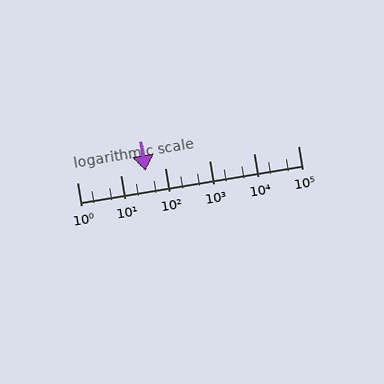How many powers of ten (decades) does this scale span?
The scale spans 5 decades, from 1 to 100000.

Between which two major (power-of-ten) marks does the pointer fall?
The pointer is between 10 and 100.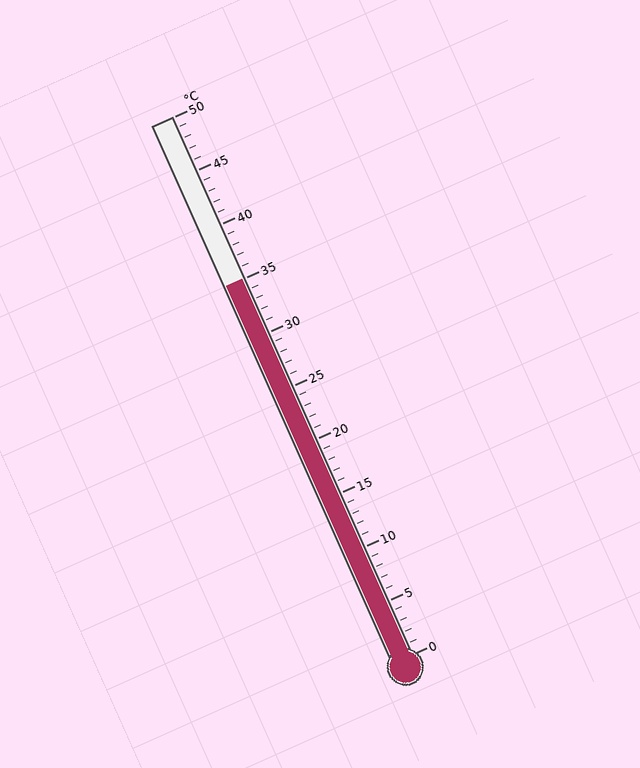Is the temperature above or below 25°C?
The temperature is above 25°C.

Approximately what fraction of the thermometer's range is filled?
The thermometer is filled to approximately 70% of its range.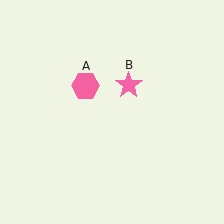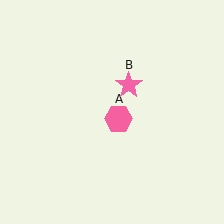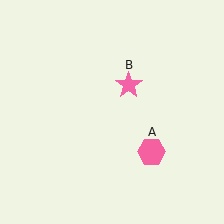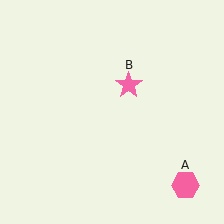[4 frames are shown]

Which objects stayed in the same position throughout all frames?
Pink star (object B) remained stationary.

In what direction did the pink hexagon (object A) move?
The pink hexagon (object A) moved down and to the right.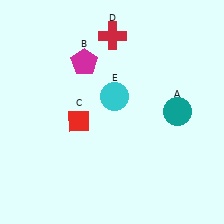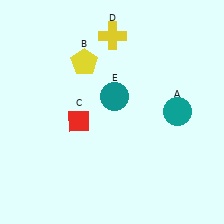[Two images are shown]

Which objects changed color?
B changed from magenta to yellow. D changed from red to yellow. E changed from cyan to teal.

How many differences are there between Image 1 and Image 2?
There are 3 differences between the two images.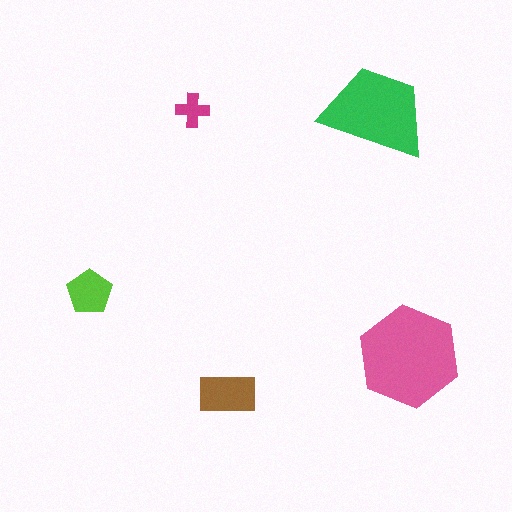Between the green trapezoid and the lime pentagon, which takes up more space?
The green trapezoid.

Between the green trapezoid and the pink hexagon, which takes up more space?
The pink hexagon.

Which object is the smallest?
The magenta cross.